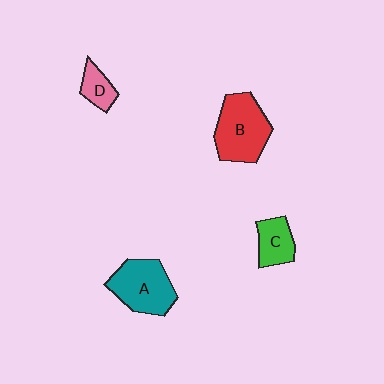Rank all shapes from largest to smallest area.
From largest to smallest: B (red), A (teal), C (green), D (pink).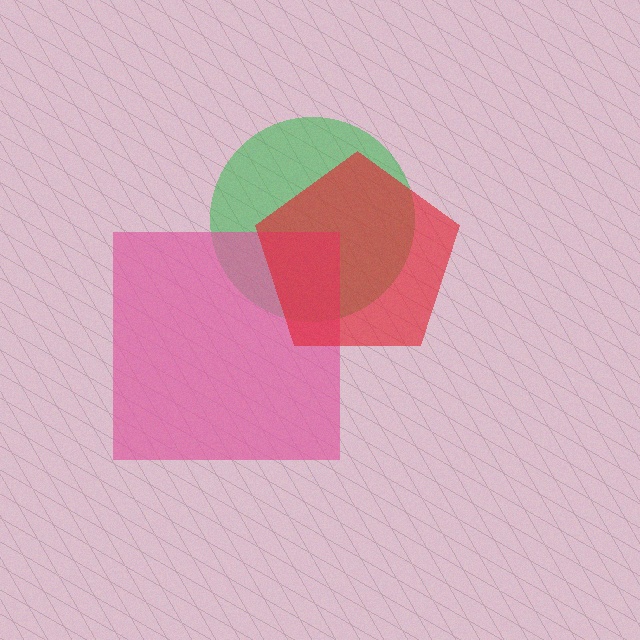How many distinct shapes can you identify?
There are 3 distinct shapes: a green circle, a pink square, a red pentagon.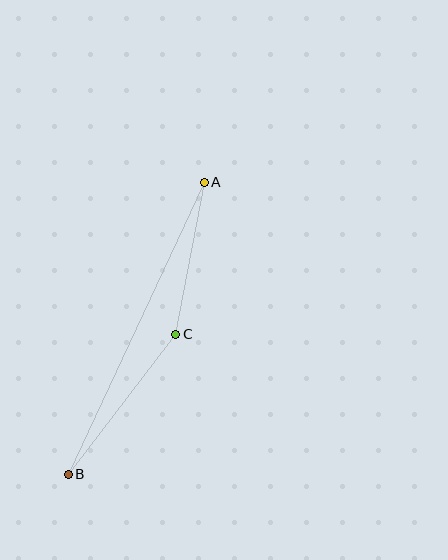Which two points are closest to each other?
Points A and C are closest to each other.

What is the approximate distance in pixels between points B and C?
The distance between B and C is approximately 176 pixels.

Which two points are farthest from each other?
Points A and B are farthest from each other.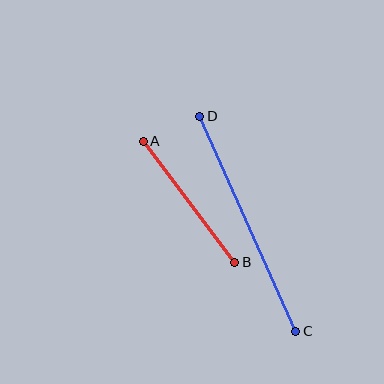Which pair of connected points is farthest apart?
Points C and D are farthest apart.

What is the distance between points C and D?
The distance is approximately 236 pixels.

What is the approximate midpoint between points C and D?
The midpoint is at approximately (248, 224) pixels.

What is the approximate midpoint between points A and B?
The midpoint is at approximately (189, 202) pixels.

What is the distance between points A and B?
The distance is approximately 152 pixels.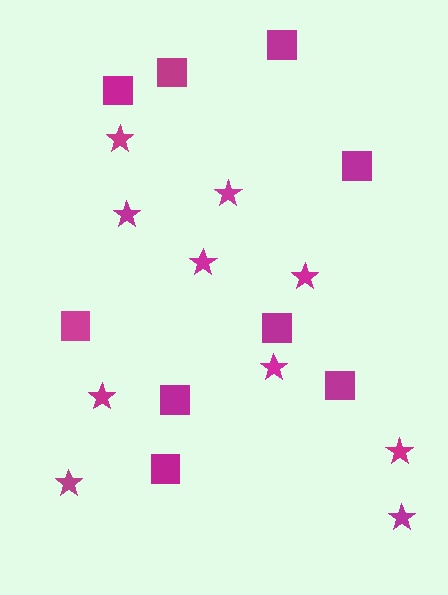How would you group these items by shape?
There are 2 groups: one group of squares (9) and one group of stars (10).